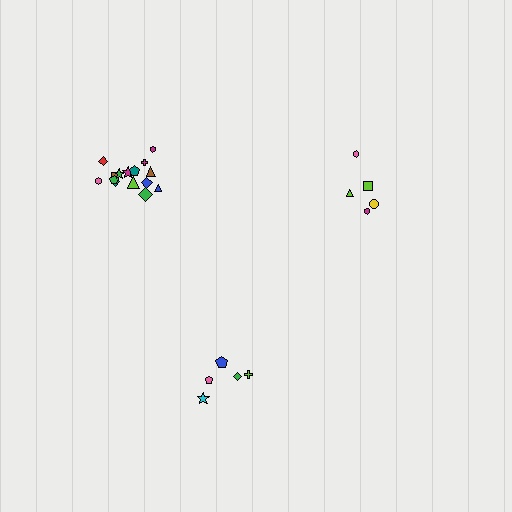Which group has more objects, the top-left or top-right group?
The top-left group.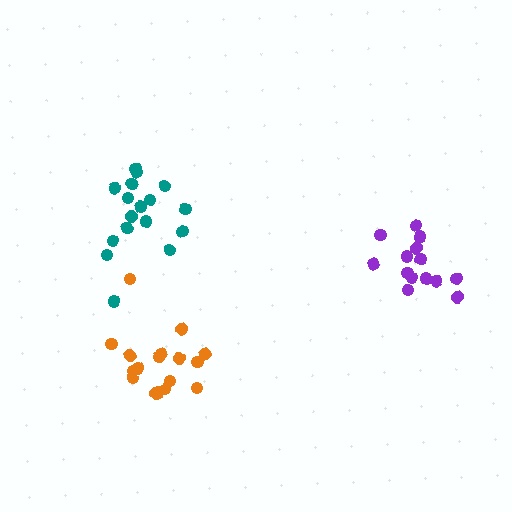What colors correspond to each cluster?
The clusters are colored: purple, orange, teal.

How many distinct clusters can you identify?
There are 3 distinct clusters.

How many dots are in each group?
Group 1: 14 dots, Group 2: 17 dots, Group 3: 17 dots (48 total).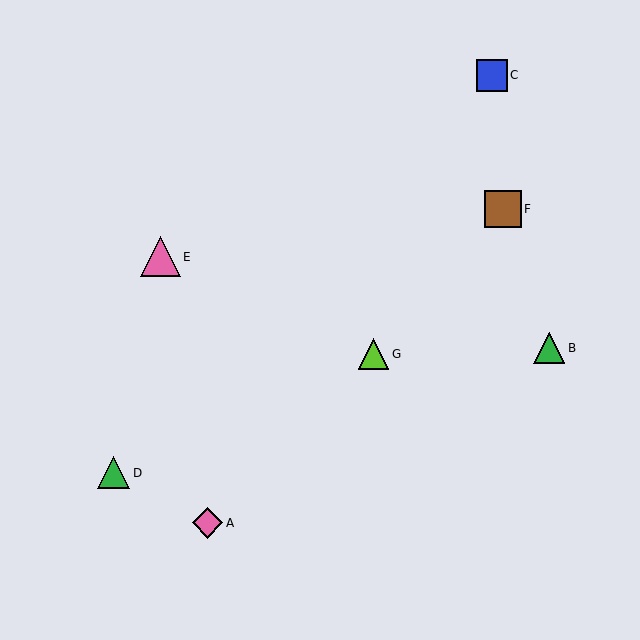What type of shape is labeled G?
Shape G is a lime triangle.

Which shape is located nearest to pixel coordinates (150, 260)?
The pink triangle (labeled E) at (160, 257) is nearest to that location.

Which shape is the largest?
The pink triangle (labeled E) is the largest.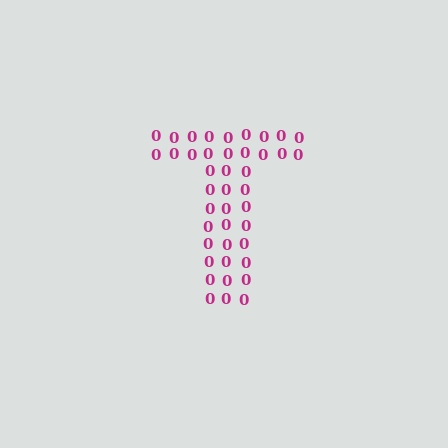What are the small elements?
The small elements are digit 0's.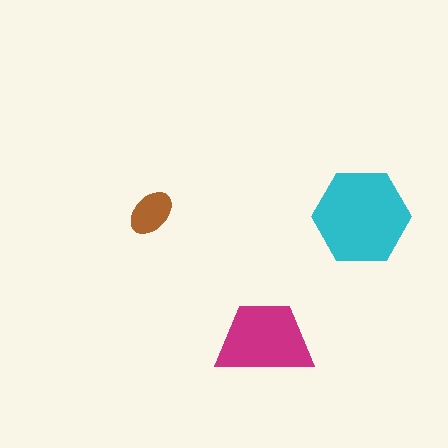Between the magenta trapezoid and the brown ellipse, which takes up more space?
The magenta trapezoid.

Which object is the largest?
The cyan hexagon.